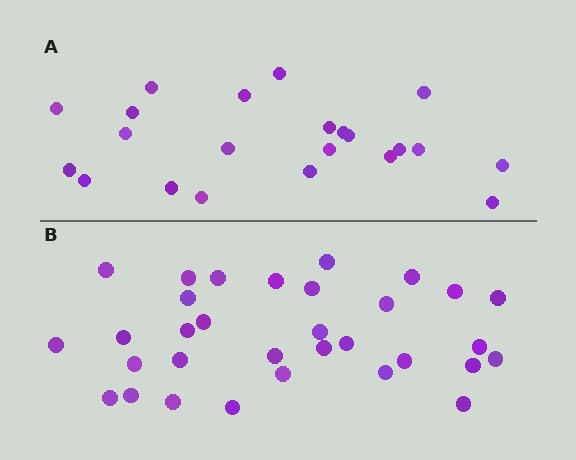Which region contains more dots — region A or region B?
Region B (the bottom region) has more dots.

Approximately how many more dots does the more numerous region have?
Region B has roughly 10 or so more dots than region A.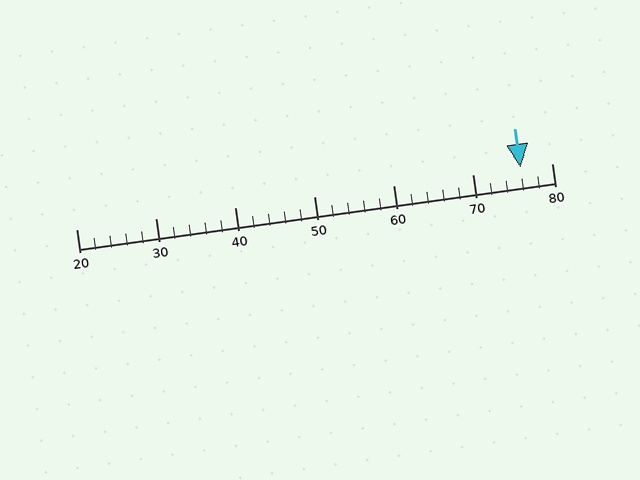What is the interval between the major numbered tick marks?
The major tick marks are spaced 10 units apart.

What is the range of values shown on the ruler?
The ruler shows values from 20 to 80.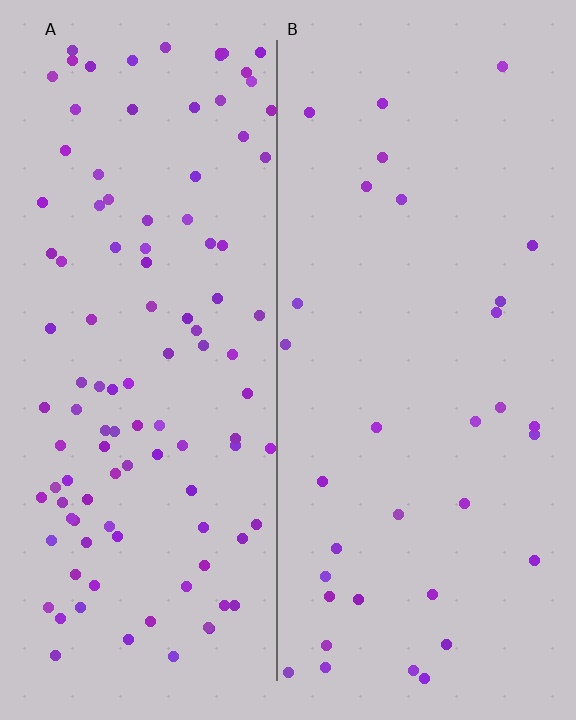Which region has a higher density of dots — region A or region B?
A (the left).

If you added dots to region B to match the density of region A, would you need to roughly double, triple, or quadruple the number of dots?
Approximately triple.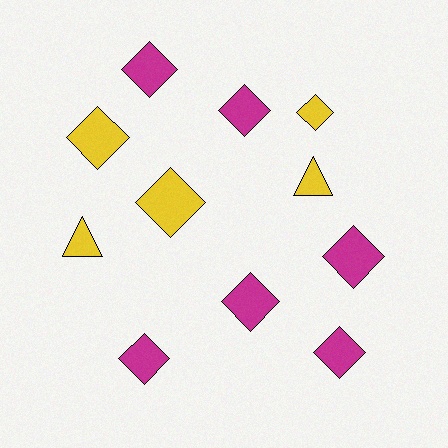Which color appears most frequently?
Magenta, with 6 objects.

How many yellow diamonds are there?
There are 3 yellow diamonds.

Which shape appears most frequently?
Diamond, with 9 objects.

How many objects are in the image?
There are 11 objects.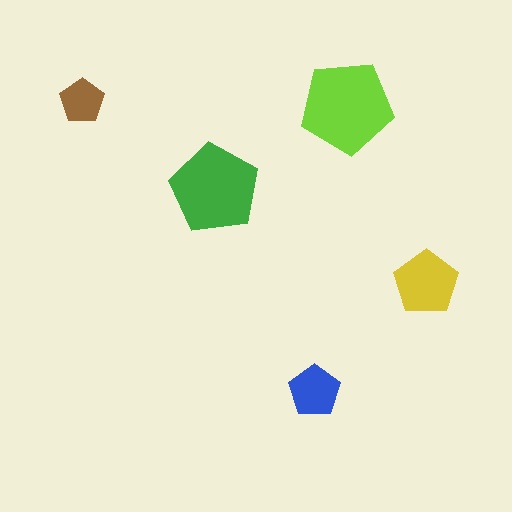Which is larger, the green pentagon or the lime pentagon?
The lime one.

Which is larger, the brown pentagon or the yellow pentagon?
The yellow one.